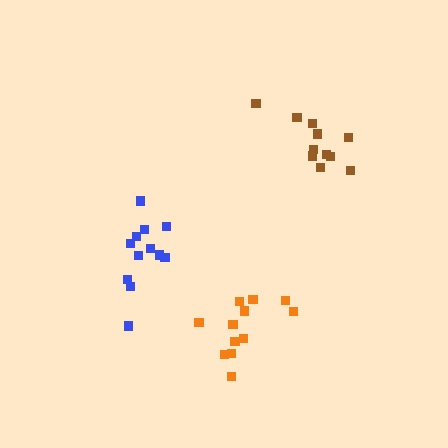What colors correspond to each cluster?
The clusters are colored: blue, orange, brown.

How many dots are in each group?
Group 1: 12 dots, Group 2: 12 dots, Group 3: 11 dots (35 total).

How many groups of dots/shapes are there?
There are 3 groups.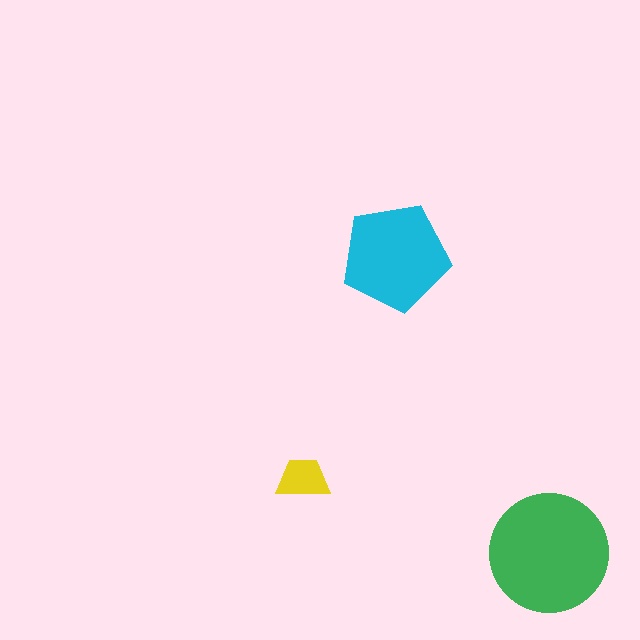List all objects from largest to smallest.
The green circle, the cyan pentagon, the yellow trapezoid.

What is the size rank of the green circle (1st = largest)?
1st.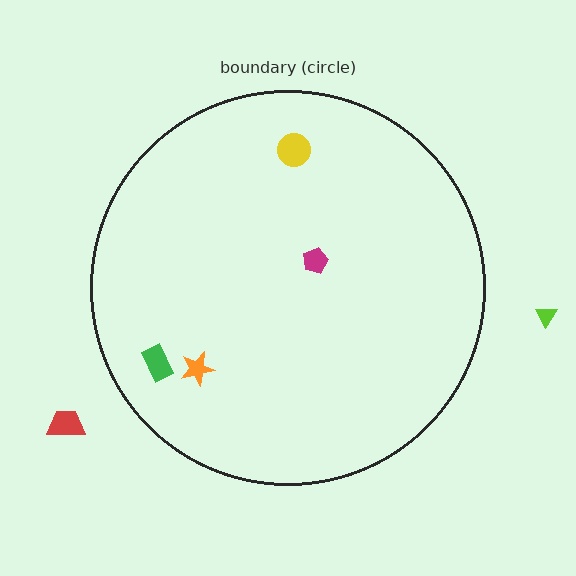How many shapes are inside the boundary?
4 inside, 2 outside.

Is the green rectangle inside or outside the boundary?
Inside.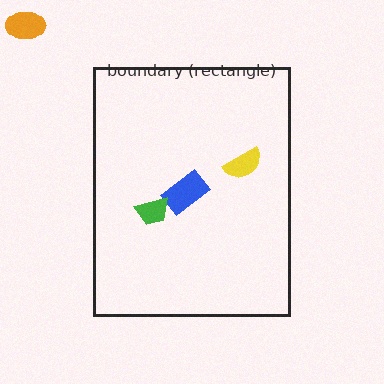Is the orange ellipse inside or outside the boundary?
Outside.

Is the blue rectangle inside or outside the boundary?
Inside.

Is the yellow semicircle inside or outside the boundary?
Inside.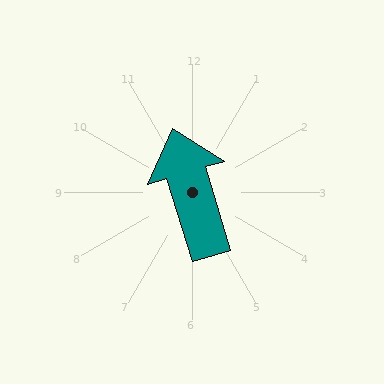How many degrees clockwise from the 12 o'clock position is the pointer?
Approximately 343 degrees.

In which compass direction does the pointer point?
North.